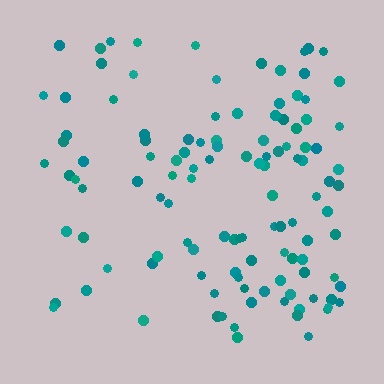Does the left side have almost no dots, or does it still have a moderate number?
Still a moderate number, just noticeably fewer than the right.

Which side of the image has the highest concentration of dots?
The right.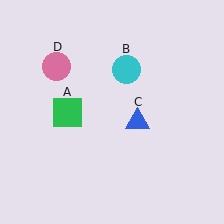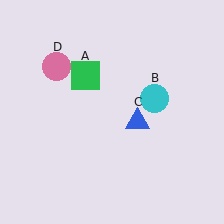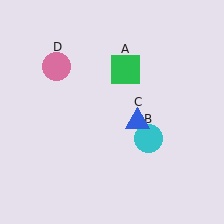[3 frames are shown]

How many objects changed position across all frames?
2 objects changed position: green square (object A), cyan circle (object B).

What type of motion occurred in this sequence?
The green square (object A), cyan circle (object B) rotated clockwise around the center of the scene.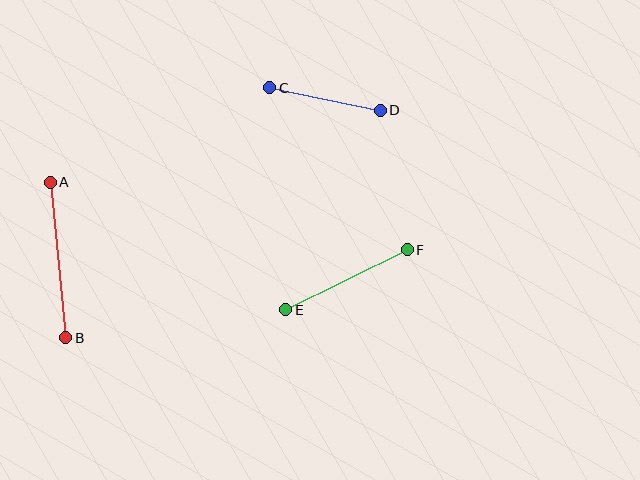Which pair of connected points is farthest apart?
Points A and B are farthest apart.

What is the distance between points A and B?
The distance is approximately 156 pixels.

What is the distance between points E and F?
The distance is approximately 136 pixels.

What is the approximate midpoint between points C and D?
The midpoint is at approximately (325, 99) pixels.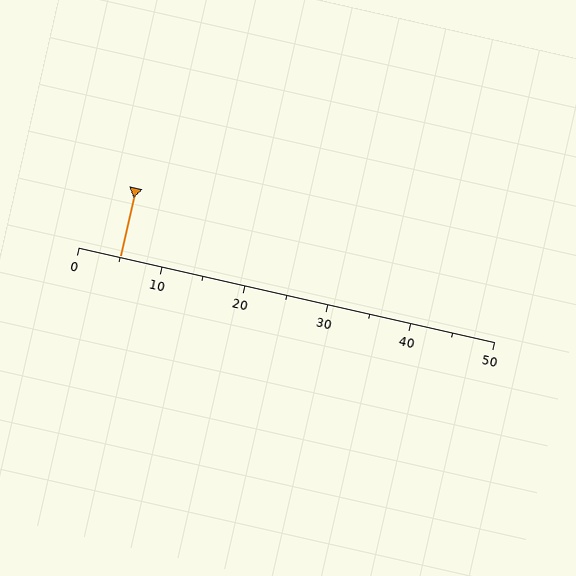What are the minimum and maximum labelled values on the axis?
The axis runs from 0 to 50.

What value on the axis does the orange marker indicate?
The marker indicates approximately 5.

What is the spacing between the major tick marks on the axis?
The major ticks are spaced 10 apart.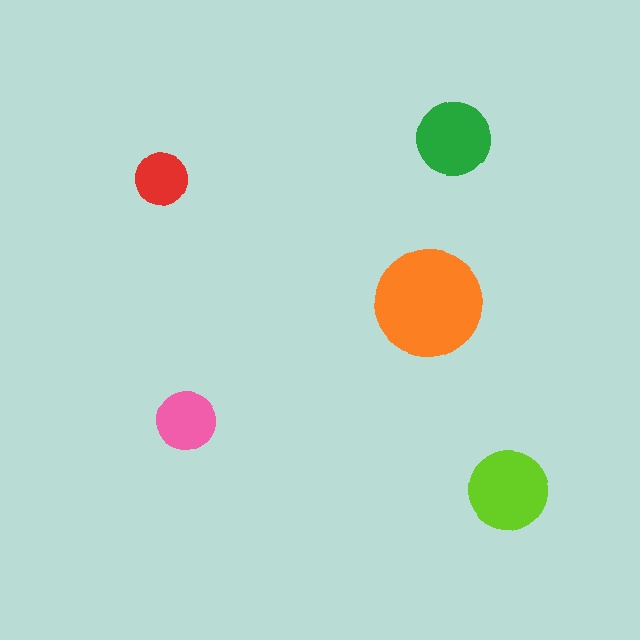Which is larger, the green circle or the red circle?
The green one.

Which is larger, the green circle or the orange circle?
The orange one.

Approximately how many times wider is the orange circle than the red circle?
About 2 times wider.